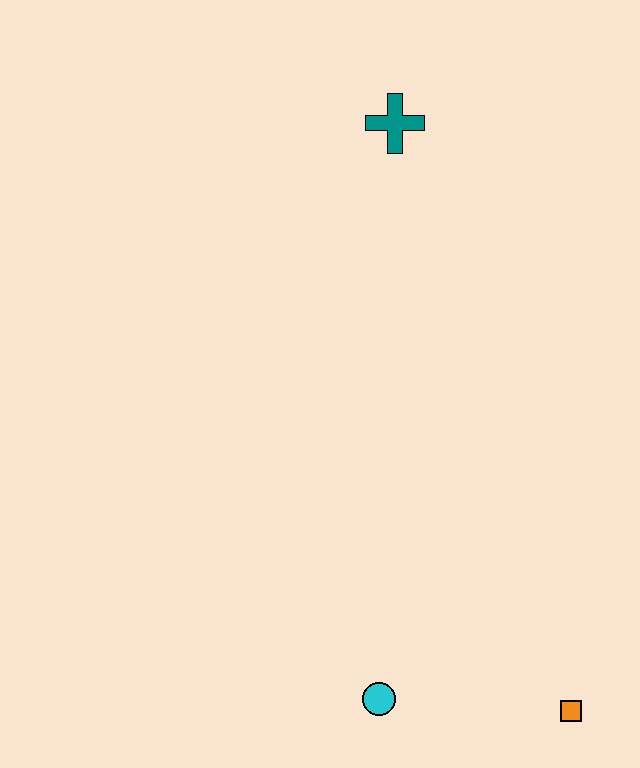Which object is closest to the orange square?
The cyan circle is closest to the orange square.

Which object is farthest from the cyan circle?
The teal cross is farthest from the cyan circle.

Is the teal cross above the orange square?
Yes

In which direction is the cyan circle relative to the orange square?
The cyan circle is to the left of the orange square.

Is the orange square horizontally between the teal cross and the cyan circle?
No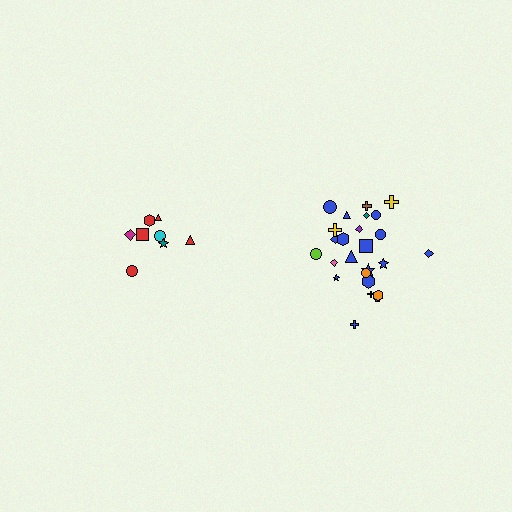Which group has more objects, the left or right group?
The right group.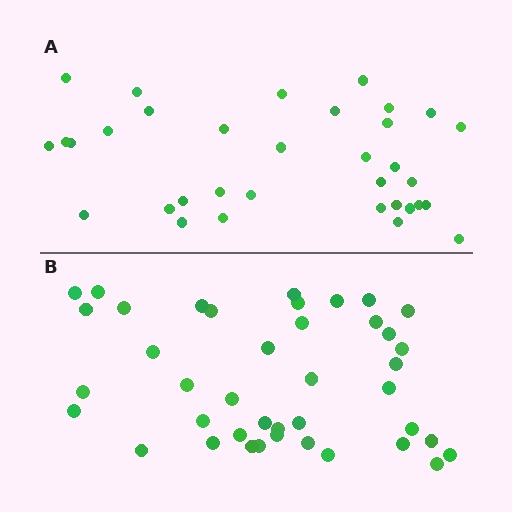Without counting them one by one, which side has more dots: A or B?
Region B (the bottom region) has more dots.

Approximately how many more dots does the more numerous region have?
Region B has roughly 8 or so more dots than region A.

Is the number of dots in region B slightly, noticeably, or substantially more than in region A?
Region B has only slightly more — the two regions are fairly close. The ratio is roughly 1.2 to 1.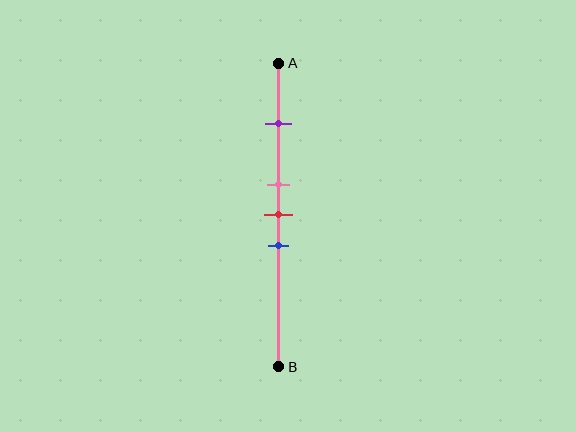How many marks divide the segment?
There are 4 marks dividing the segment.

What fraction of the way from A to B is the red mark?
The red mark is approximately 50% (0.5) of the way from A to B.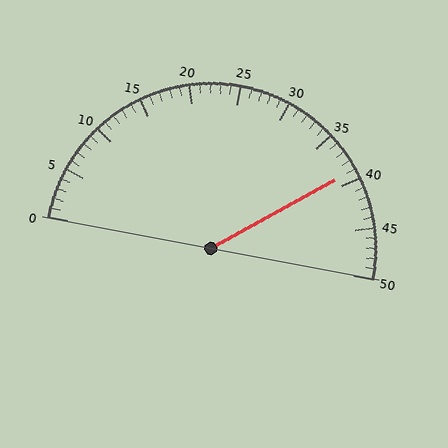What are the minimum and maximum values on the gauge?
The gauge ranges from 0 to 50.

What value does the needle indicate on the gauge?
The needle indicates approximately 39.